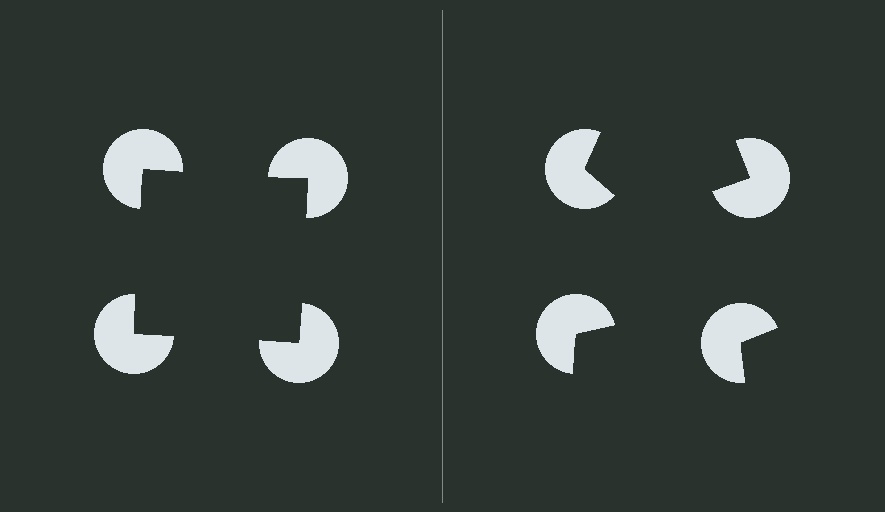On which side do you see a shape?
An illusory square appears on the left side. On the right side the wedge cuts are rotated, so no coherent shape forms.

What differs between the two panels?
The pac-man discs are positioned identically on both sides; only the wedge orientations differ. On the left they align to a square; on the right they are misaligned.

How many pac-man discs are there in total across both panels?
8 — 4 on each side.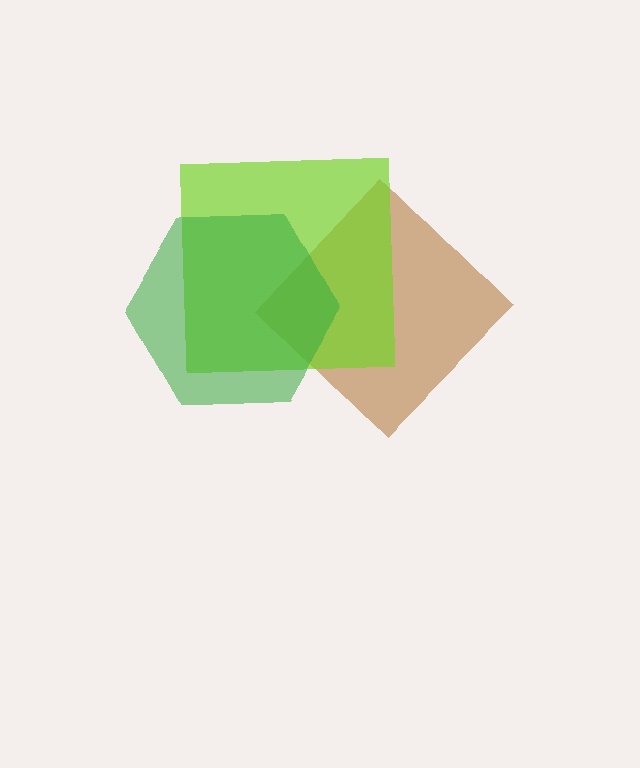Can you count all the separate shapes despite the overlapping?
Yes, there are 3 separate shapes.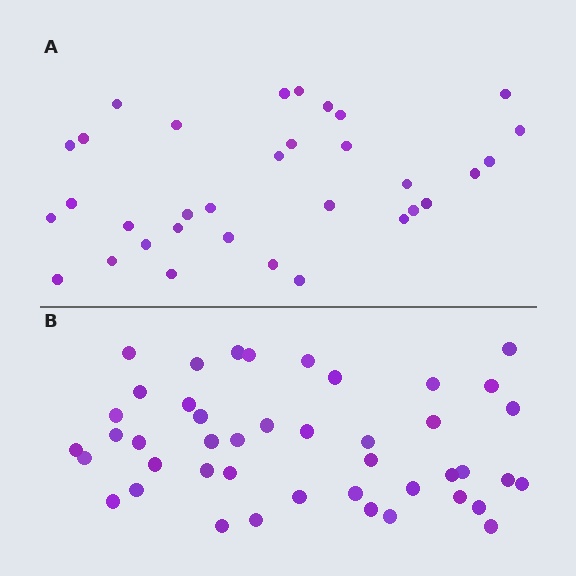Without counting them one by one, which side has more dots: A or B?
Region B (the bottom region) has more dots.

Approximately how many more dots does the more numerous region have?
Region B has roughly 12 or so more dots than region A.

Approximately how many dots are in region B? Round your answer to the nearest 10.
About 40 dots. (The exact count is 44, which rounds to 40.)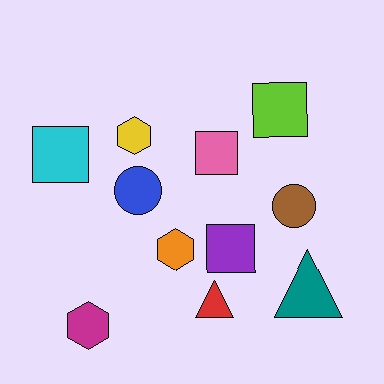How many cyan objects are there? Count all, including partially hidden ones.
There is 1 cyan object.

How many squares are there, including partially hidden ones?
There are 4 squares.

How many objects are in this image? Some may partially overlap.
There are 11 objects.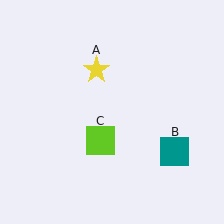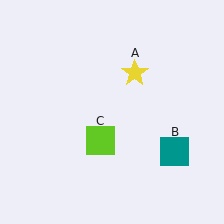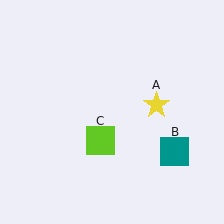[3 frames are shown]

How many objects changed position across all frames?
1 object changed position: yellow star (object A).